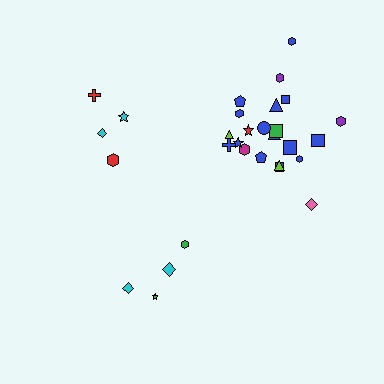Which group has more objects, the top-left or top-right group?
The top-right group.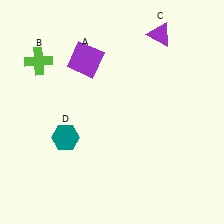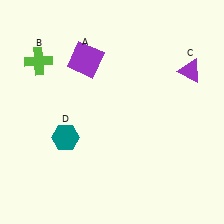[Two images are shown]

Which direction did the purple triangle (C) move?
The purple triangle (C) moved down.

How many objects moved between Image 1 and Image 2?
1 object moved between the two images.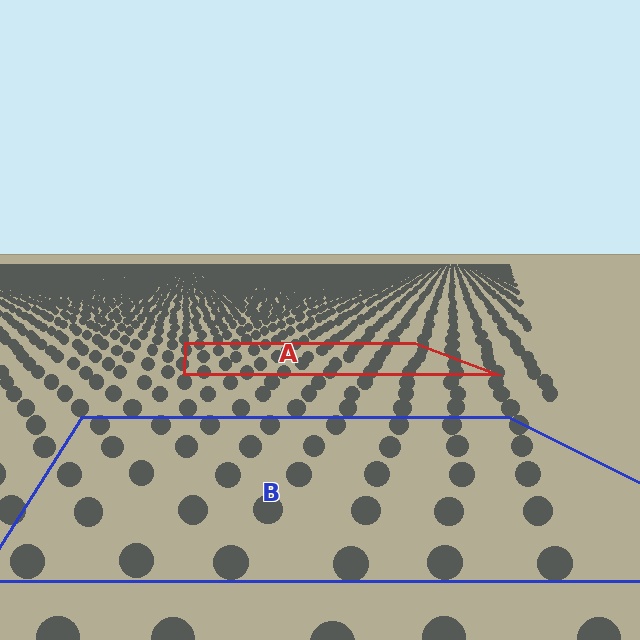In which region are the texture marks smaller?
The texture marks are smaller in region A, because it is farther away.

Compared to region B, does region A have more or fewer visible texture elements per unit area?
Region A has more texture elements per unit area — they are packed more densely because it is farther away.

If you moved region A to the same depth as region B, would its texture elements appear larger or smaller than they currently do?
They would appear larger. At a closer depth, the same texture elements are projected at a bigger on-screen size.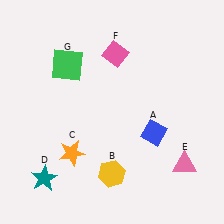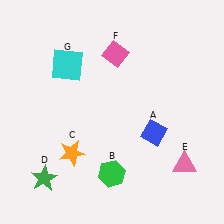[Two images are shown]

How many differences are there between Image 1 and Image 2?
There are 3 differences between the two images.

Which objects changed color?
B changed from yellow to green. D changed from teal to green. G changed from green to cyan.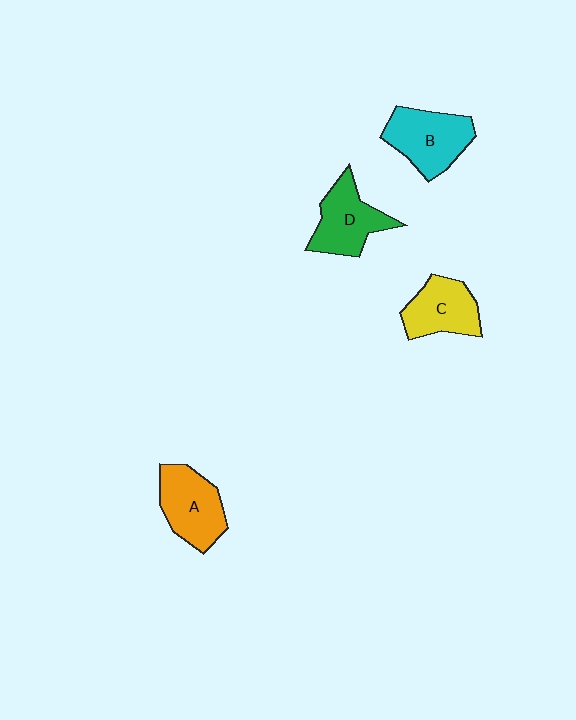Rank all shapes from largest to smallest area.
From largest to smallest: B (cyan), A (orange), D (green), C (yellow).